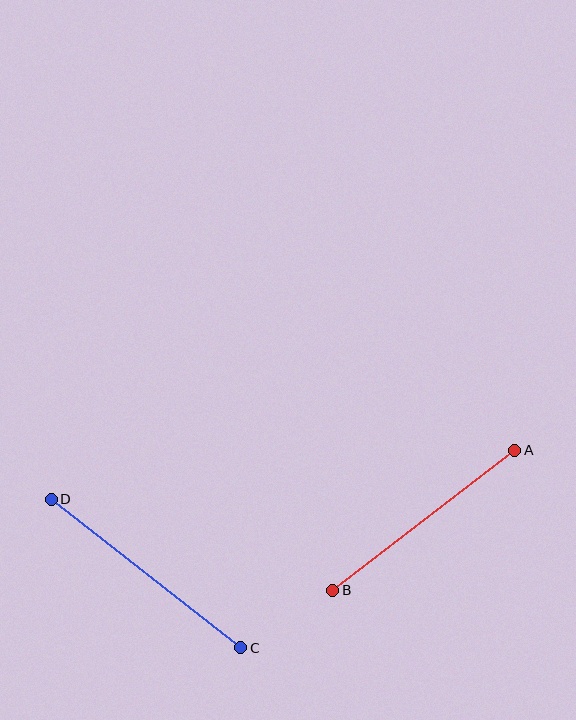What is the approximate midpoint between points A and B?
The midpoint is at approximately (424, 520) pixels.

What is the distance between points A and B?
The distance is approximately 230 pixels.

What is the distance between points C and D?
The distance is approximately 241 pixels.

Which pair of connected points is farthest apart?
Points C and D are farthest apart.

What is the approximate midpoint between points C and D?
The midpoint is at approximately (146, 573) pixels.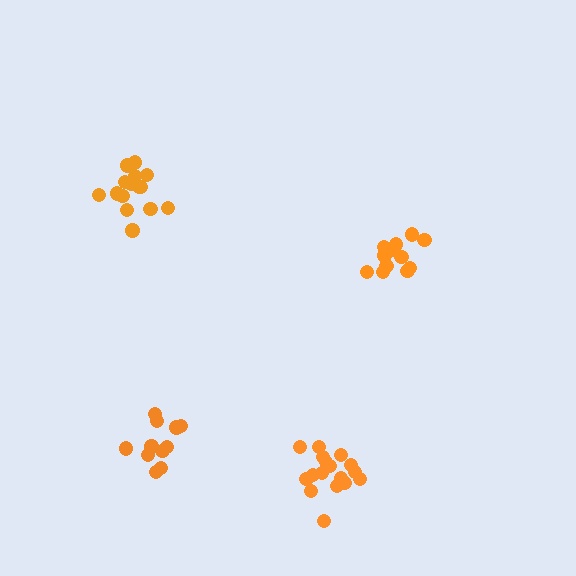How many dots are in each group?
Group 1: 11 dots, Group 2: 15 dots, Group 3: 17 dots, Group 4: 12 dots (55 total).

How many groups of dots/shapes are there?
There are 4 groups.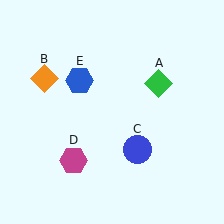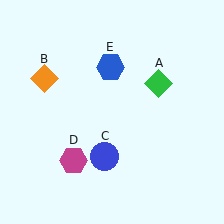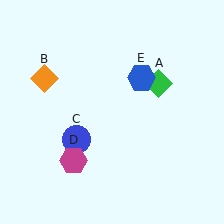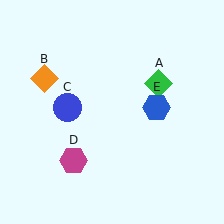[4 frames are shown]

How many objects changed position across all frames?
2 objects changed position: blue circle (object C), blue hexagon (object E).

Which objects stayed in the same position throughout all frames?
Green diamond (object A) and orange diamond (object B) and magenta hexagon (object D) remained stationary.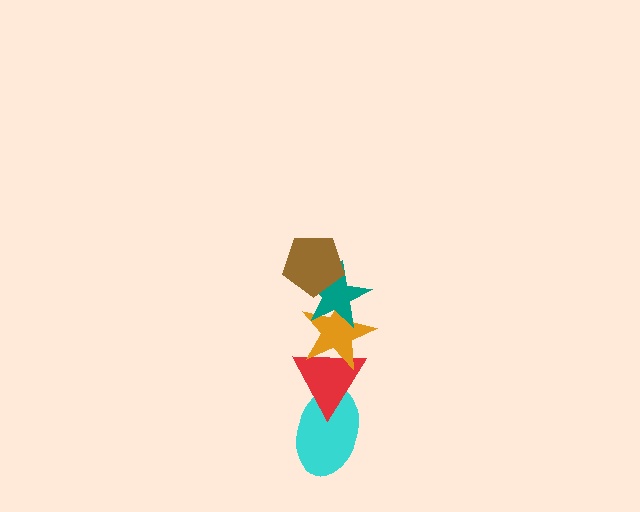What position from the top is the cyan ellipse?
The cyan ellipse is 5th from the top.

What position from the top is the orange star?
The orange star is 3rd from the top.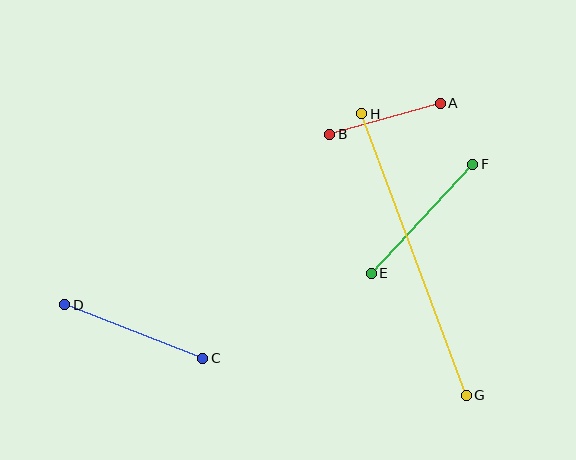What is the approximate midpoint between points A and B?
The midpoint is at approximately (385, 119) pixels.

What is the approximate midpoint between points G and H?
The midpoint is at approximately (414, 255) pixels.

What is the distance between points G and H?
The distance is approximately 301 pixels.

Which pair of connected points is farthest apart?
Points G and H are farthest apart.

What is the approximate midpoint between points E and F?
The midpoint is at approximately (422, 219) pixels.